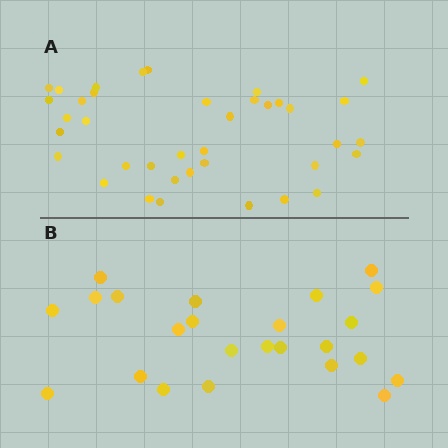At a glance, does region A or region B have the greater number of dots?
Region A (the top region) has more dots.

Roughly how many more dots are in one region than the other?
Region A has approximately 15 more dots than region B.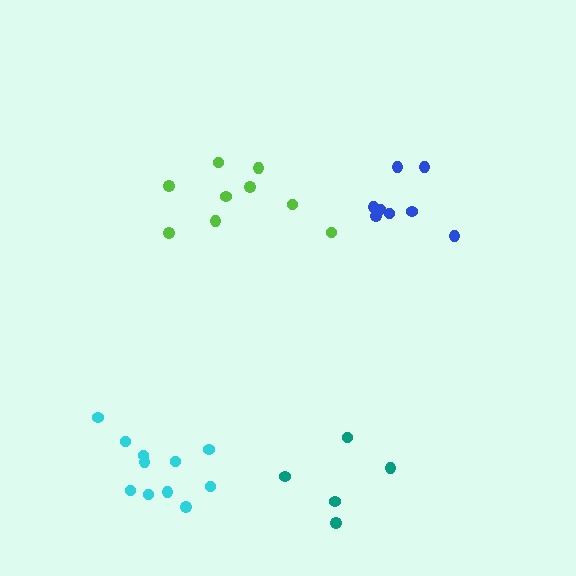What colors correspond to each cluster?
The clusters are colored: lime, blue, teal, cyan.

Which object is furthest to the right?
The blue cluster is rightmost.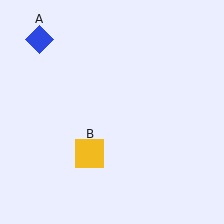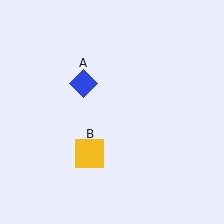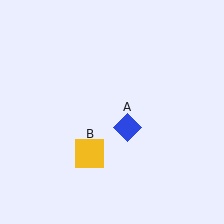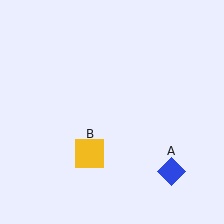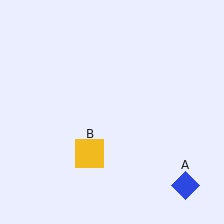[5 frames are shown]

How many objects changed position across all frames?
1 object changed position: blue diamond (object A).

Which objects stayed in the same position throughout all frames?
Yellow square (object B) remained stationary.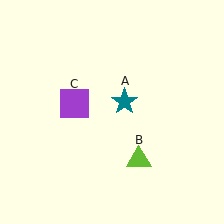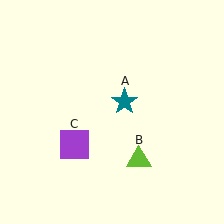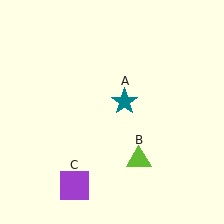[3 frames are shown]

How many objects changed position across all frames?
1 object changed position: purple square (object C).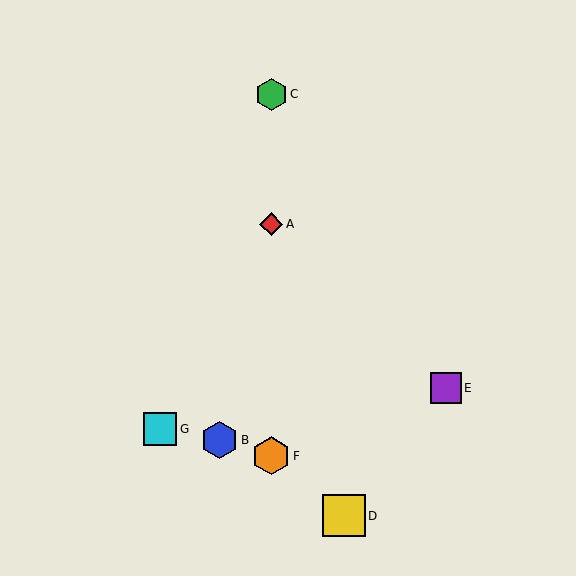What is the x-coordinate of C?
Object C is at x≈271.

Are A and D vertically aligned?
No, A is at x≈271 and D is at x≈344.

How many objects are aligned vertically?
3 objects (A, C, F) are aligned vertically.